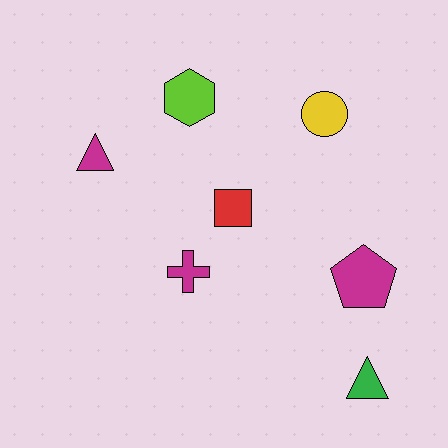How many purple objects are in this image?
There are no purple objects.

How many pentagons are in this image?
There is 1 pentagon.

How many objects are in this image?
There are 7 objects.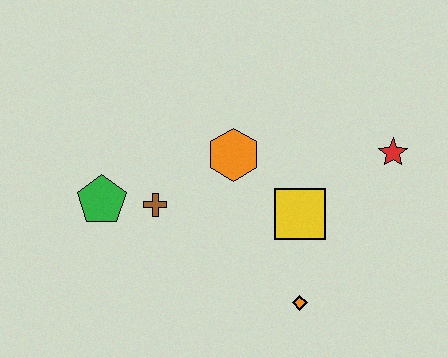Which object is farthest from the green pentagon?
The red star is farthest from the green pentagon.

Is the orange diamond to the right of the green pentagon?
Yes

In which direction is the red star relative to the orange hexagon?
The red star is to the right of the orange hexagon.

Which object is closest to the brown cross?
The green pentagon is closest to the brown cross.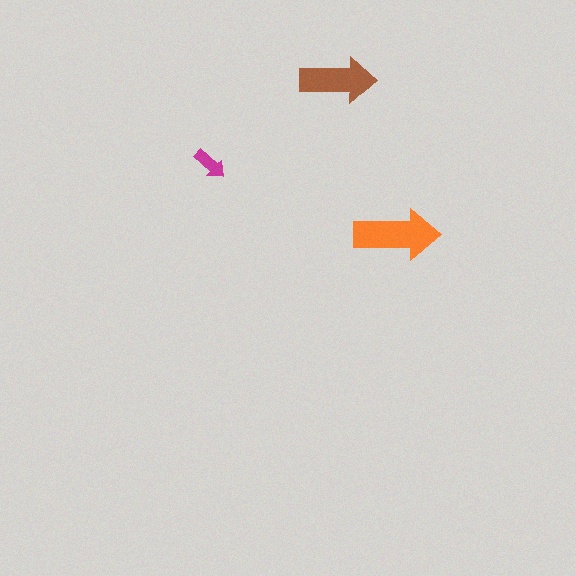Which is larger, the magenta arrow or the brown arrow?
The brown one.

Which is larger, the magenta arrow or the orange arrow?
The orange one.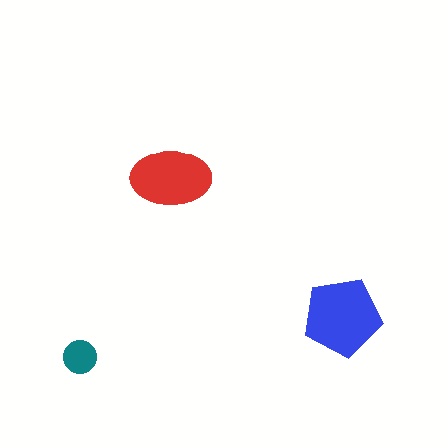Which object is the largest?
The blue pentagon.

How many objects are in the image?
There are 3 objects in the image.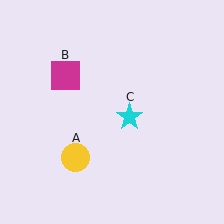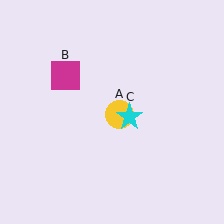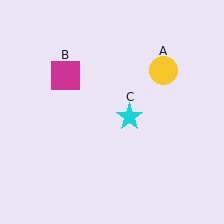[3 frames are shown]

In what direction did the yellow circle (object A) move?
The yellow circle (object A) moved up and to the right.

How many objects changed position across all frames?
1 object changed position: yellow circle (object A).